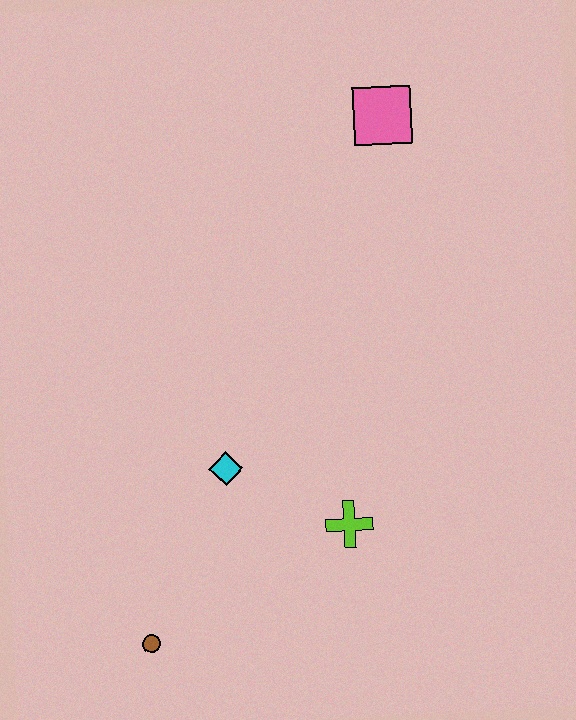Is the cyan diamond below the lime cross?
No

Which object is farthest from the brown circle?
The pink square is farthest from the brown circle.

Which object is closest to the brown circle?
The cyan diamond is closest to the brown circle.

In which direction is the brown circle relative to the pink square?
The brown circle is below the pink square.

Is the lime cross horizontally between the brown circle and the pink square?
Yes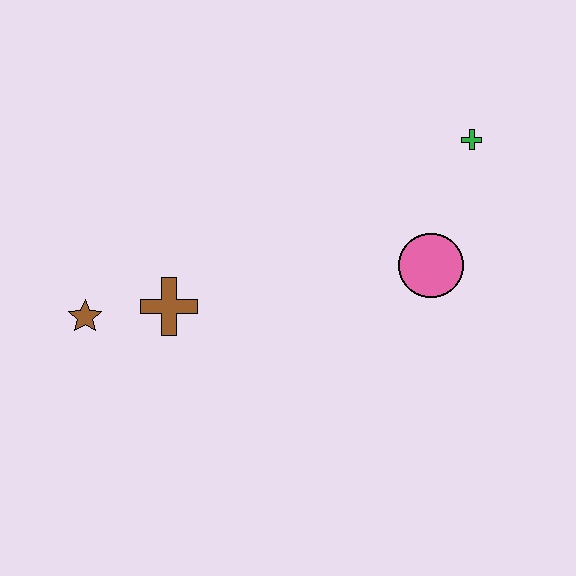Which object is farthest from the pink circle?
The brown star is farthest from the pink circle.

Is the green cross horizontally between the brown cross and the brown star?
No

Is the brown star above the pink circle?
No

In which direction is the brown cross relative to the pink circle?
The brown cross is to the left of the pink circle.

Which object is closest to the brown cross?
The brown star is closest to the brown cross.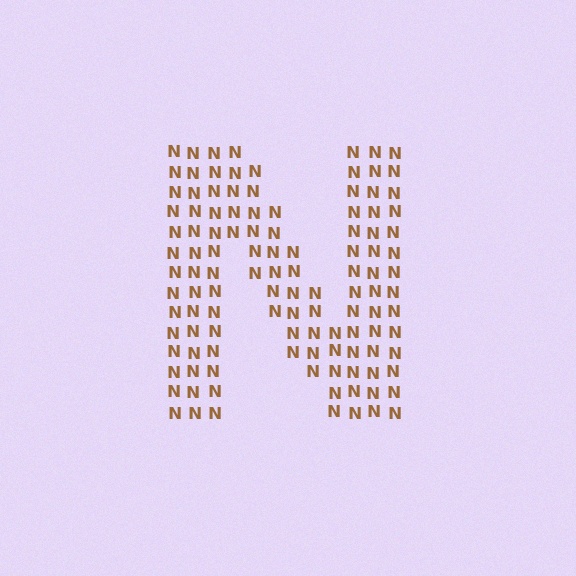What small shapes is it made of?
It is made of small letter N's.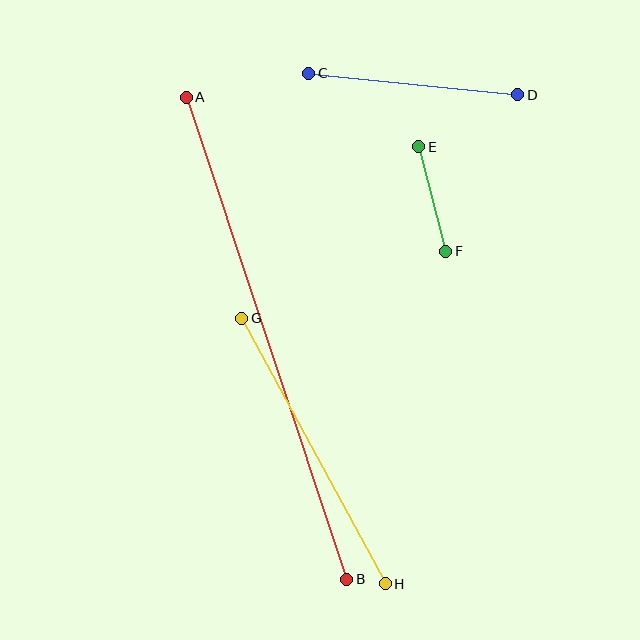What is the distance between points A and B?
The distance is approximately 508 pixels.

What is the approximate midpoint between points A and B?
The midpoint is at approximately (266, 338) pixels.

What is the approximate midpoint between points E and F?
The midpoint is at approximately (432, 199) pixels.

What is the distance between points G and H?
The distance is approximately 302 pixels.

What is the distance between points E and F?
The distance is approximately 108 pixels.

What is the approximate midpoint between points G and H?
The midpoint is at approximately (313, 451) pixels.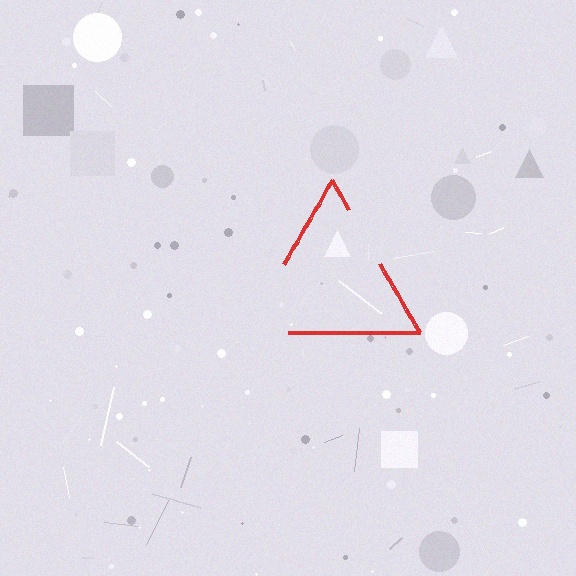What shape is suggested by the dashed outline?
The dashed outline suggests a triangle.